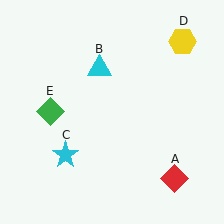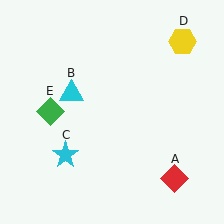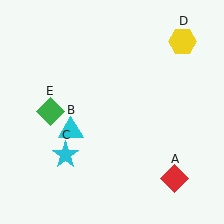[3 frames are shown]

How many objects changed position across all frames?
1 object changed position: cyan triangle (object B).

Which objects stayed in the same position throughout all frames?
Red diamond (object A) and cyan star (object C) and yellow hexagon (object D) and green diamond (object E) remained stationary.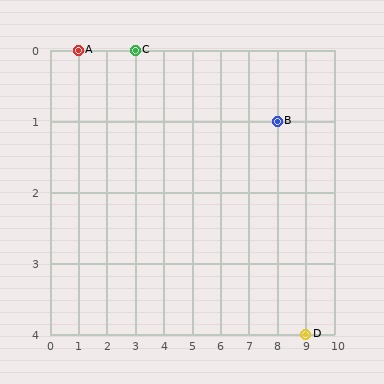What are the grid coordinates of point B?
Point B is at grid coordinates (8, 1).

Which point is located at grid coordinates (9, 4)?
Point D is at (9, 4).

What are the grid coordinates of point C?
Point C is at grid coordinates (3, 0).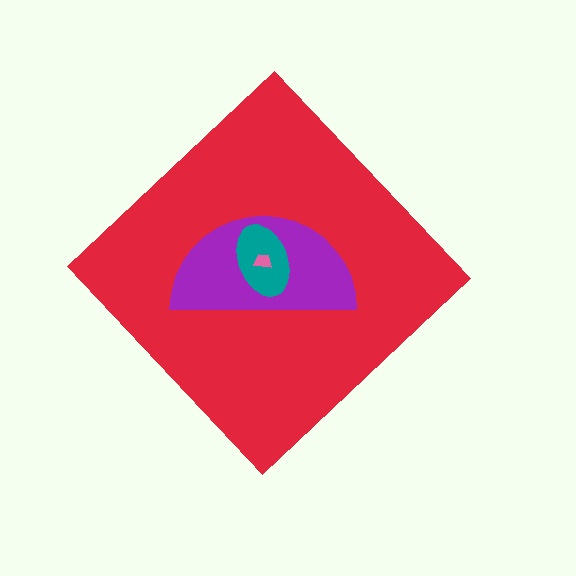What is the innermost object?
The pink trapezoid.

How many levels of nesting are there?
4.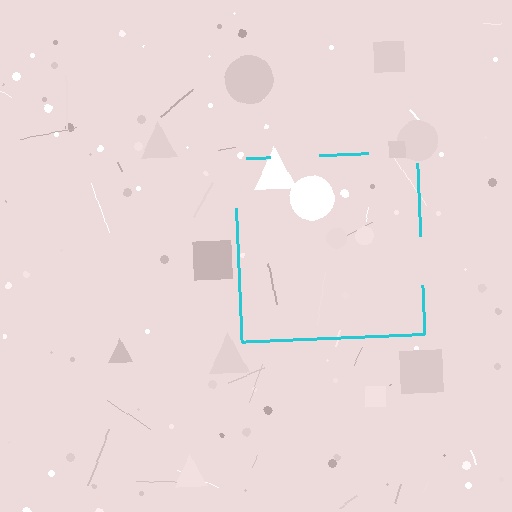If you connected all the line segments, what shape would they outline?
They would outline a square.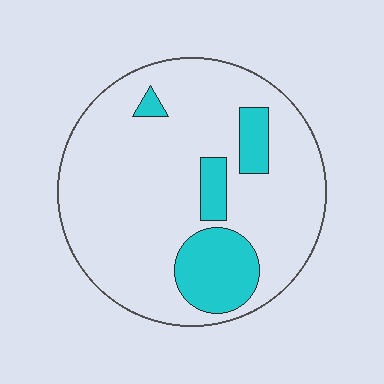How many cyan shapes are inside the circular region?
4.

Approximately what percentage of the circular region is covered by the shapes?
Approximately 20%.